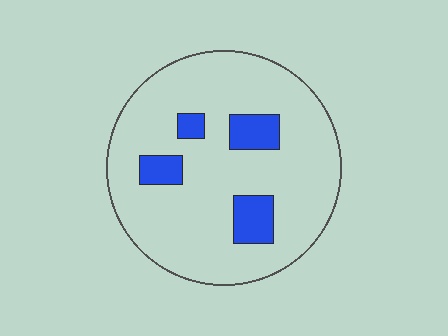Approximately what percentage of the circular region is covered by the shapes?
Approximately 15%.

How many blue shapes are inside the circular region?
4.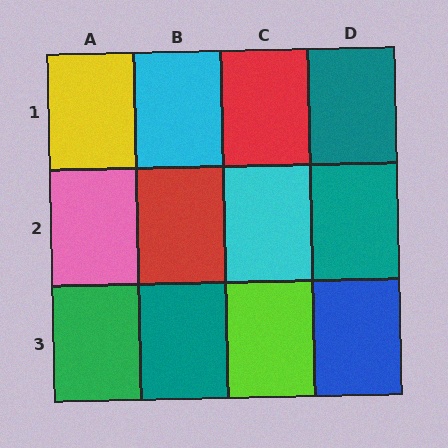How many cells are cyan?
2 cells are cyan.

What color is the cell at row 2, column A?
Pink.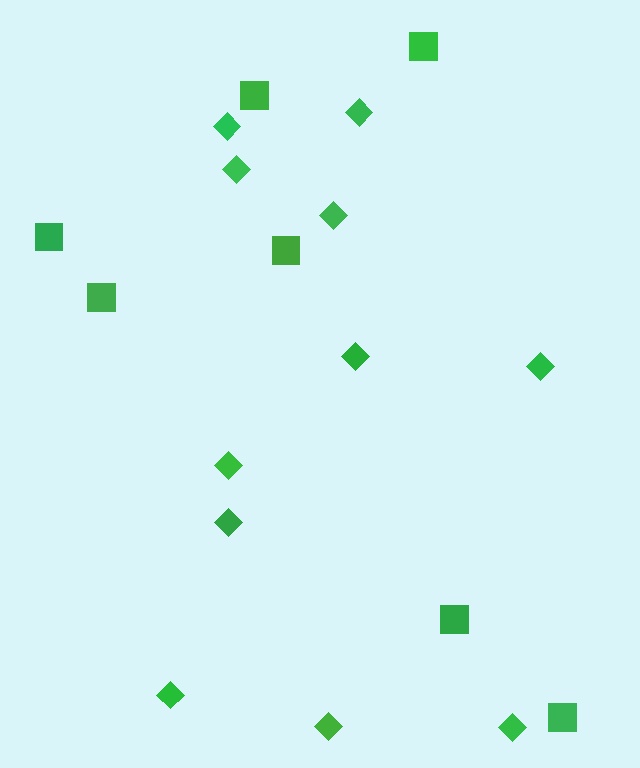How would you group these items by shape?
There are 2 groups: one group of diamonds (11) and one group of squares (7).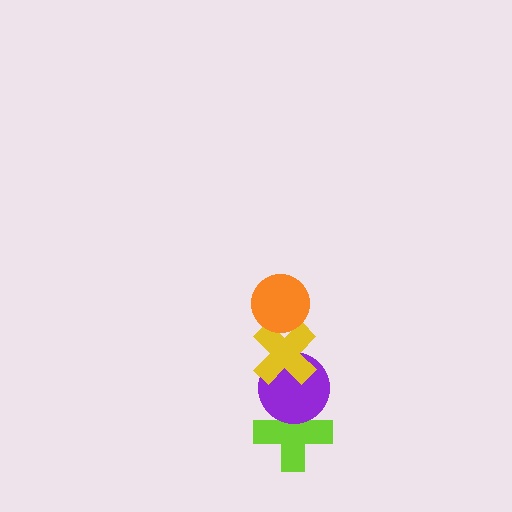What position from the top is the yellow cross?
The yellow cross is 2nd from the top.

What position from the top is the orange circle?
The orange circle is 1st from the top.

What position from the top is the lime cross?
The lime cross is 4th from the top.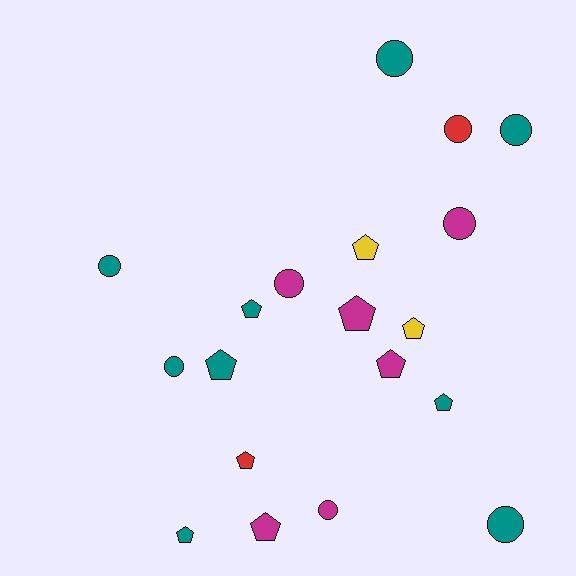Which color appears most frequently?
Teal, with 9 objects.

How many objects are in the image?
There are 19 objects.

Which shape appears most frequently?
Pentagon, with 10 objects.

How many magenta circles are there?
There are 3 magenta circles.